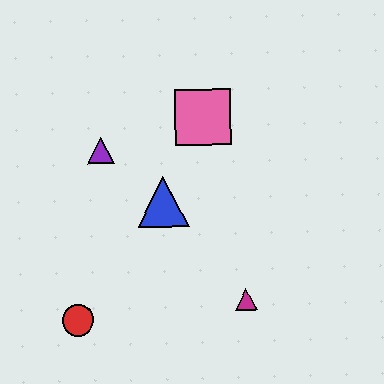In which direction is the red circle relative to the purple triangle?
The red circle is below the purple triangle.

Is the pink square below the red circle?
No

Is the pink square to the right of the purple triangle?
Yes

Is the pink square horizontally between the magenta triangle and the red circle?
Yes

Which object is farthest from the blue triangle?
The red circle is farthest from the blue triangle.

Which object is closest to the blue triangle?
The purple triangle is closest to the blue triangle.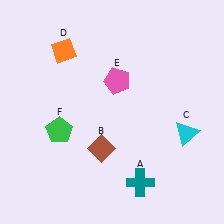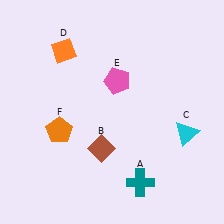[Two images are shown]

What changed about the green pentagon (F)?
In Image 1, F is green. In Image 2, it changed to orange.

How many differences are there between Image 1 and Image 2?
There is 1 difference between the two images.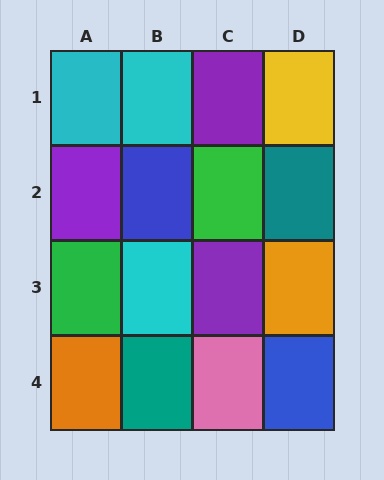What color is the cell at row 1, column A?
Cyan.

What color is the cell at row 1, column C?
Purple.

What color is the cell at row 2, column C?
Green.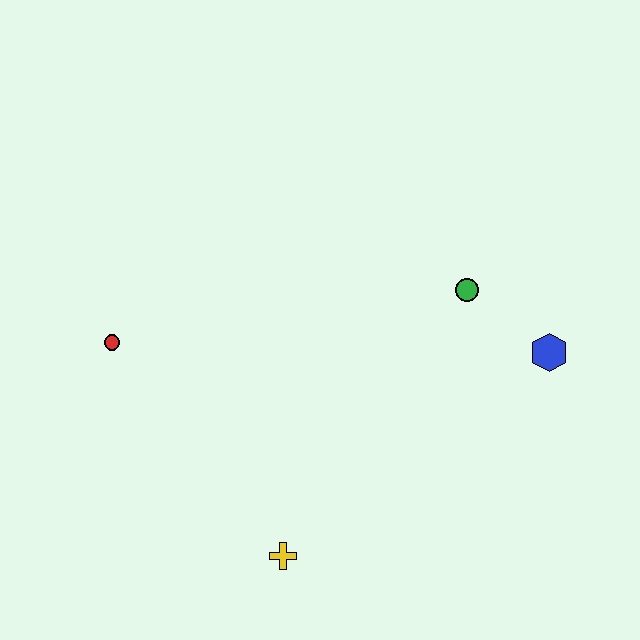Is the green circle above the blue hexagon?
Yes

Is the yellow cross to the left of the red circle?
No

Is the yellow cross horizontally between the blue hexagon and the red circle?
Yes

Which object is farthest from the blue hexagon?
The red circle is farthest from the blue hexagon.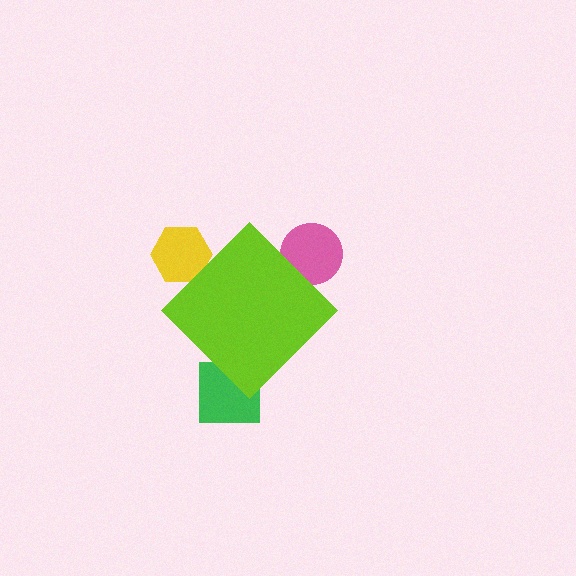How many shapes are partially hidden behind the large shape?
3 shapes are partially hidden.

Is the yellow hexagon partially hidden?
Yes, the yellow hexagon is partially hidden behind the lime diamond.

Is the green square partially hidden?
Yes, the green square is partially hidden behind the lime diamond.